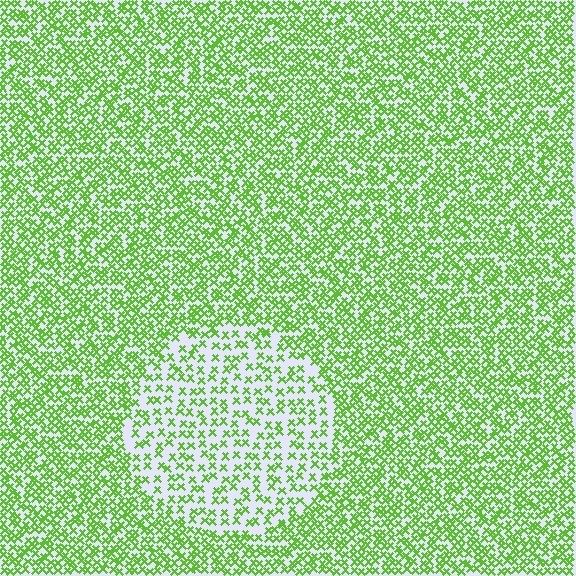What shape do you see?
I see a circle.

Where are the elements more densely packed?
The elements are more densely packed outside the circle boundary.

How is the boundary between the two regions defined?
The boundary is defined by a change in element density (approximately 2.0x ratio). All elements are the same color, size, and shape.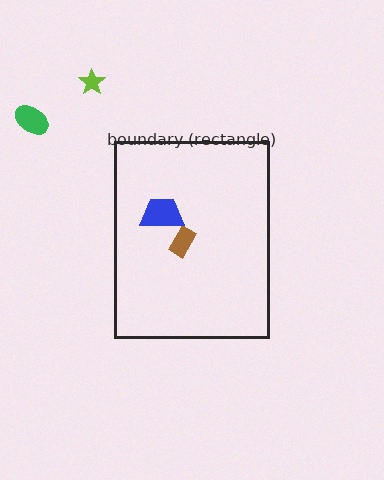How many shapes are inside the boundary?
2 inside, 2 outside.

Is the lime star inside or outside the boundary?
Outside.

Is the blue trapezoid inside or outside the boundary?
Inside.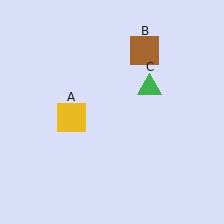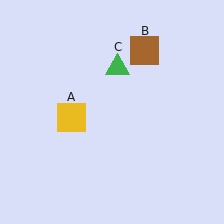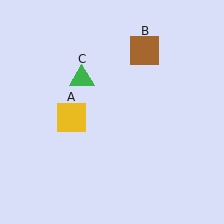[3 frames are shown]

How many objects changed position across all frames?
1 object changed position: green triangle (object C).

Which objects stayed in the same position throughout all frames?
Yellow square (object A) and brown square (object B) remained stationary.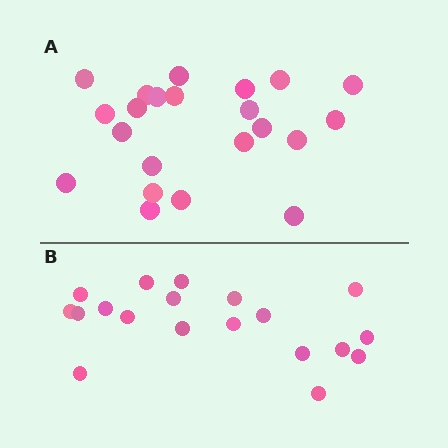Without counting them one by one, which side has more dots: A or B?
Region A (the top region) has more dots.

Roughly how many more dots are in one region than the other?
Region A has just a few more — roughly 2 or 3 more dots than region B.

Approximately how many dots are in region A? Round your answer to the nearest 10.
About 20 dots. (The exact count is 22, which rounds to 20.)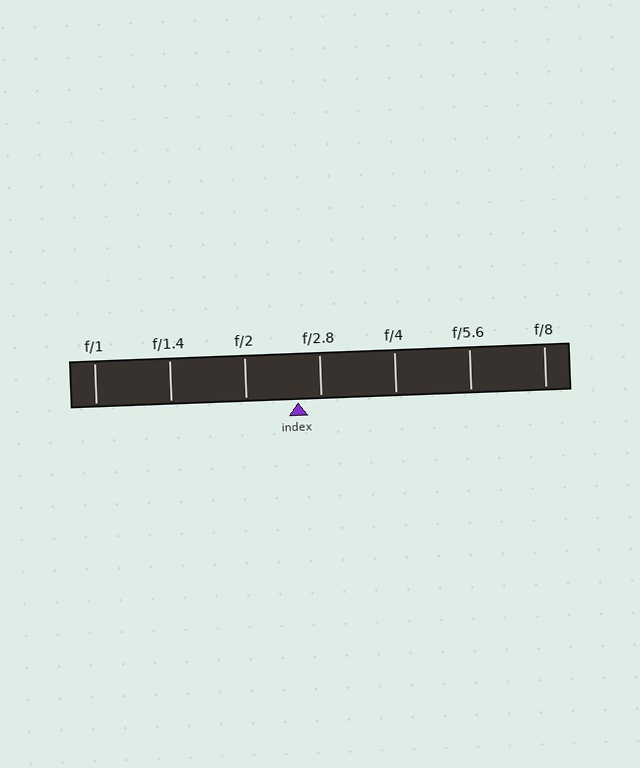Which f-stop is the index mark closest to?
The index mark is closest to f/2.8.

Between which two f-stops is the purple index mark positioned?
The index mark is between f/2 and f/2.8.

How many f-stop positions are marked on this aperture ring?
There are 7 f-stop positions marked.